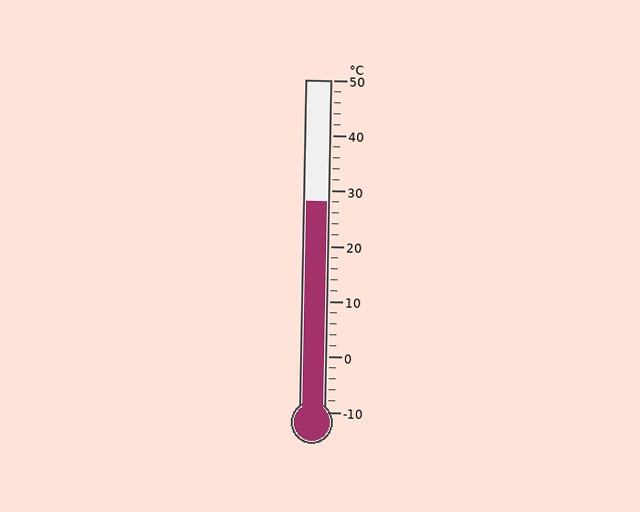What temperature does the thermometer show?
The thermometer shows approximately 28°C.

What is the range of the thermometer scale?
The thermometer scale ranges from -10°C to 50°C.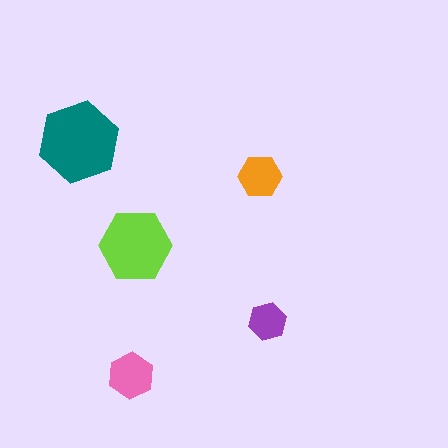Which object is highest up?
The teal hexagon is topmost.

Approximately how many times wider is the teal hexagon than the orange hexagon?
About 2 times wider.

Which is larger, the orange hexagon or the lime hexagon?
The lime one.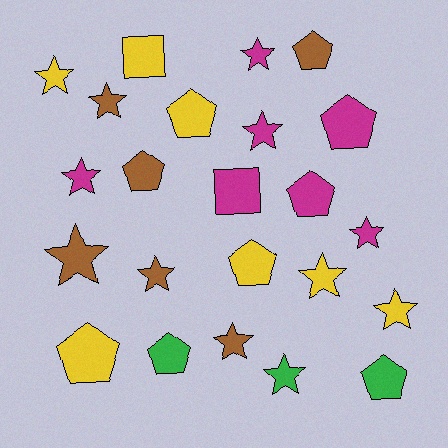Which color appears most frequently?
Yellow, with 7 objects.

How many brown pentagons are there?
There are 2 brown pentagons.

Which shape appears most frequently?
Star, with 12 objects.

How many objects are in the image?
There are 23 objects.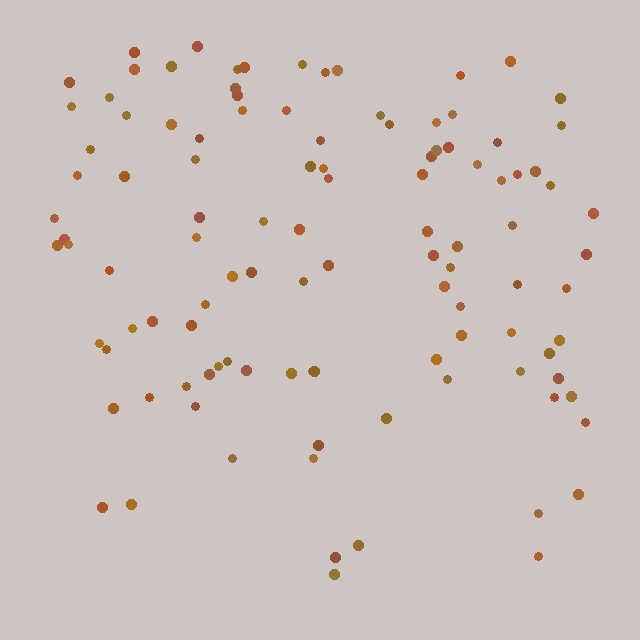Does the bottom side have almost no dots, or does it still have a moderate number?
Still a moderate number, just noticeably fewer than the top.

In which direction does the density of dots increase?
From bottom to top, with the top side densest.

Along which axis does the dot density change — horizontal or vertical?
Vertical.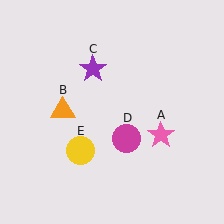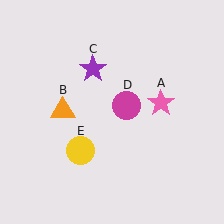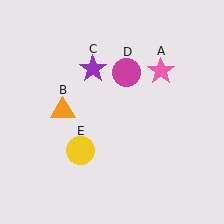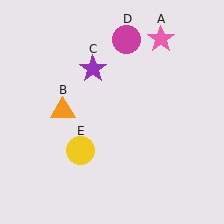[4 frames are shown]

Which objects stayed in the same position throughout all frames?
Orange triangle (object B) and purple star (object C) and yellow circle (object E) remained stationary.